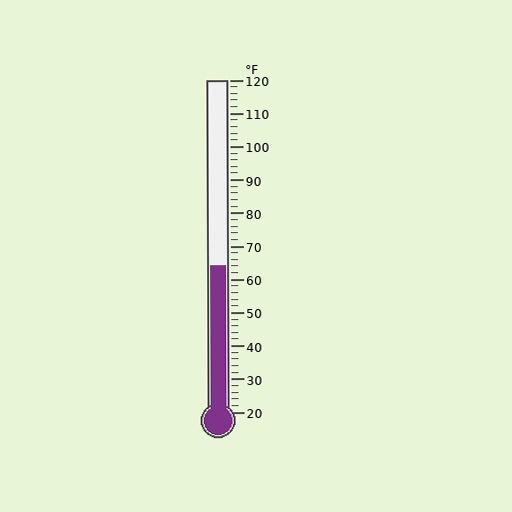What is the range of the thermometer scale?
The thermometer scale ranges from 20°F to 120°F.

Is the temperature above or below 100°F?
The temperature is below 100°F.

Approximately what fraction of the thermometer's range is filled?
The thermometer is filled to approximately 45% of its range.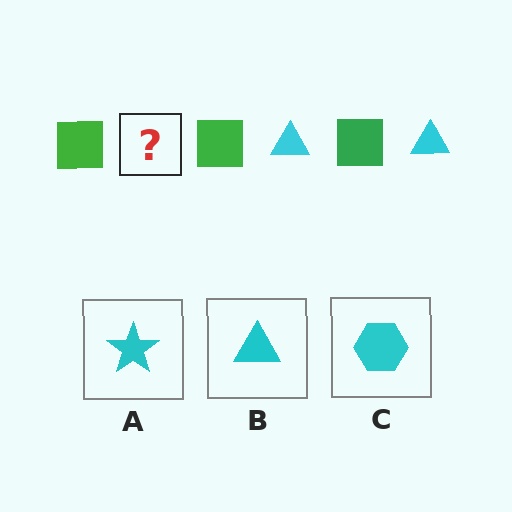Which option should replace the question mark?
Option B.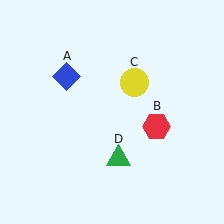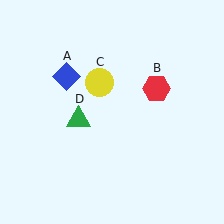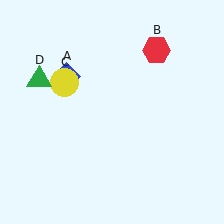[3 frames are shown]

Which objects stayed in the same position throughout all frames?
Blue diamond (object A) remained stationary.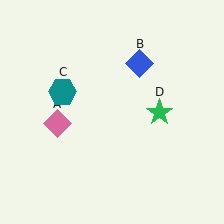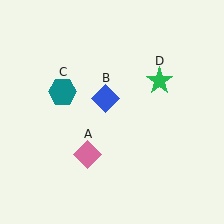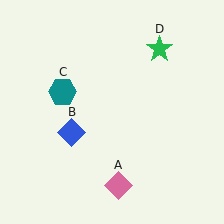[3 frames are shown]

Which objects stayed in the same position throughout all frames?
Teal hexagon (object C) remained stationary.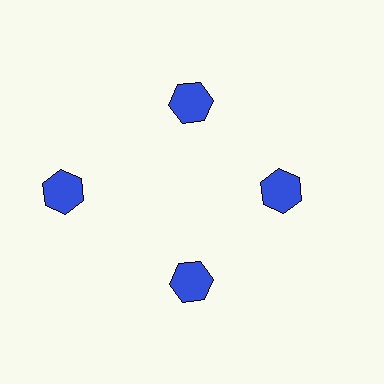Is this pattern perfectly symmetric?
No. The 4 blue hexagons are arranged in a ring, but one element near the 9 o'clock position is pushed outward from the center, breaking the 4-fold rotational symmetry.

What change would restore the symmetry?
The symmetry would be restored by moving it inward, back onto the ring so that all 4 hexagons sit at equal angles and equal distance from the center.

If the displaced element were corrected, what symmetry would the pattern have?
It would have 4-fold rotational symmetry — the pattern would map onto itself every 90 degrees.